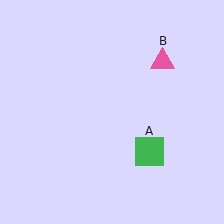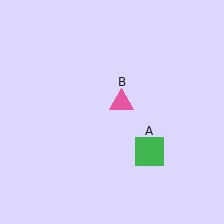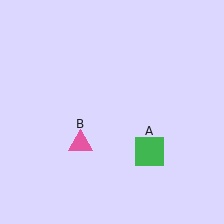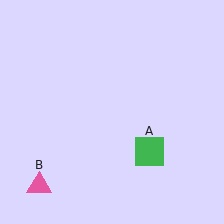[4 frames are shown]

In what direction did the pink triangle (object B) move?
The pink triangle (object B) moved down and to the left.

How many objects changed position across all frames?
1 object changed position: pink triangle (object B).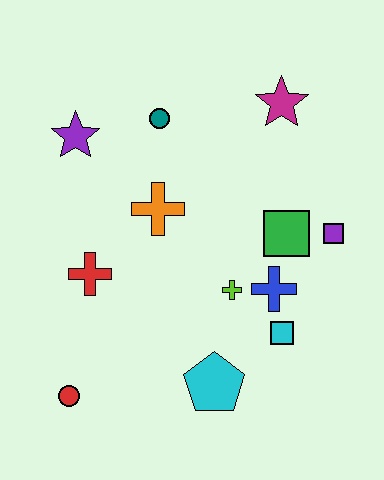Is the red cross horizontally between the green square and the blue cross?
No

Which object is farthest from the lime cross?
The purple star is farthest from the lime cross.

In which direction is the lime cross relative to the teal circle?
The lime cross is below the teal circle.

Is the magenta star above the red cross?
Yes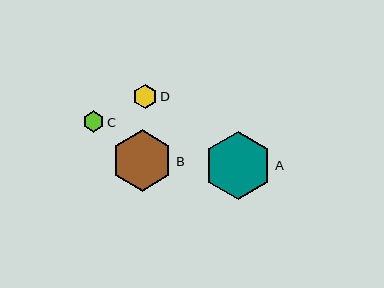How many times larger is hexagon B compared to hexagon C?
Hexagon B is approximately 2.8 times the size of hexagon C.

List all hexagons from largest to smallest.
From largest to smallest: A, B, D, C.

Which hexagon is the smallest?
Hexagon C is the smallest with a size of approximately 22 pixels.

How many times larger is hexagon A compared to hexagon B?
Hexagon A is approximately 1.1 times the size of hexagon B.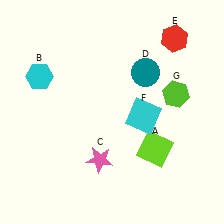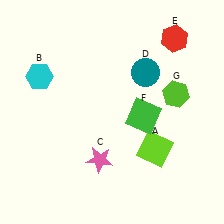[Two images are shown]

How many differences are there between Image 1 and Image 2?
There is 1 difference between the two images.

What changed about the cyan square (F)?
In Image 1, F is cyan. In Image 2, it changed to green.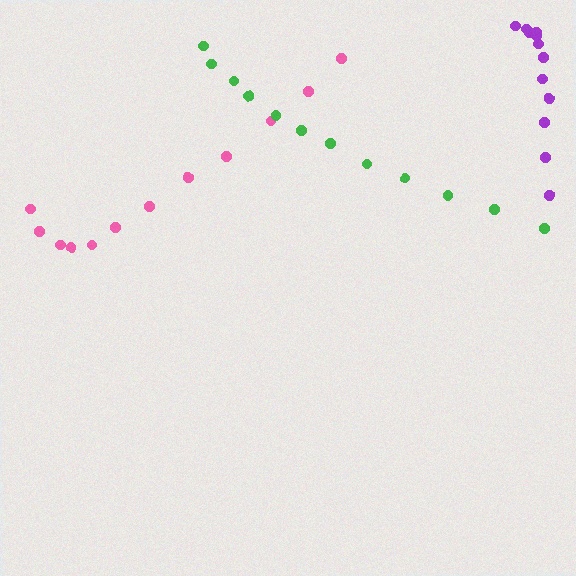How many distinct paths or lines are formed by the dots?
There are 3 distinct paths.